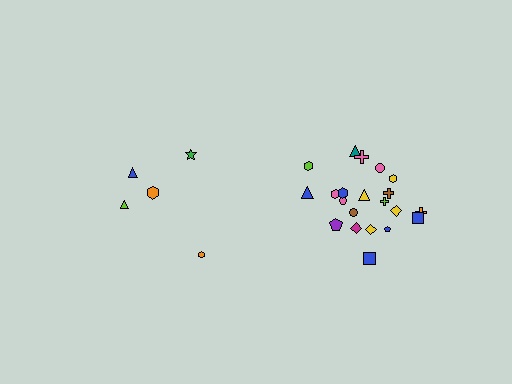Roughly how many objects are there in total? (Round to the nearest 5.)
Roughly 25 objects in total.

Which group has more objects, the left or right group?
The right group.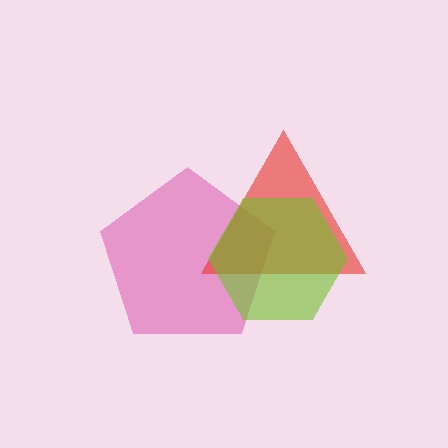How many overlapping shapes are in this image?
There are 3 overlapping shapes in the image.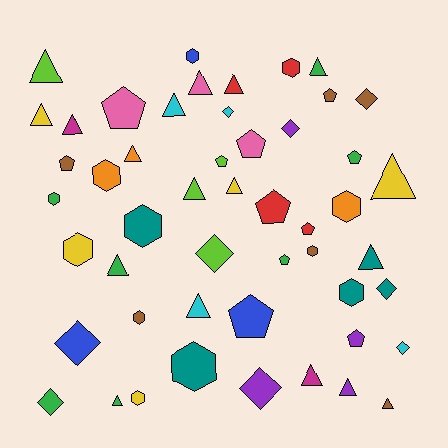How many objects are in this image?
There are 50 objects.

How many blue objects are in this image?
There are 3 blue objects.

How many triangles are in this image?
There are 18 triangles.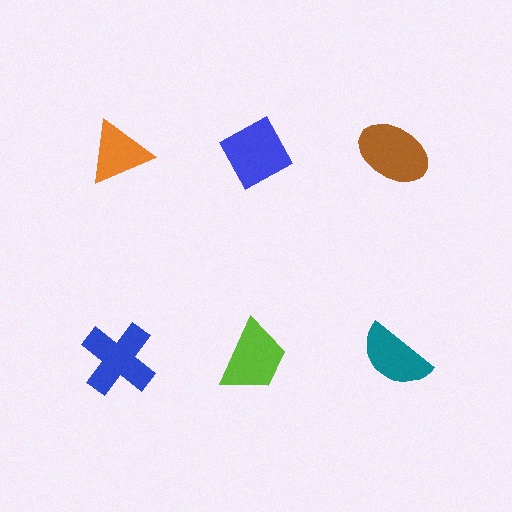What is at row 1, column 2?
A blue diamond.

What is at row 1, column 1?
An orange triangle.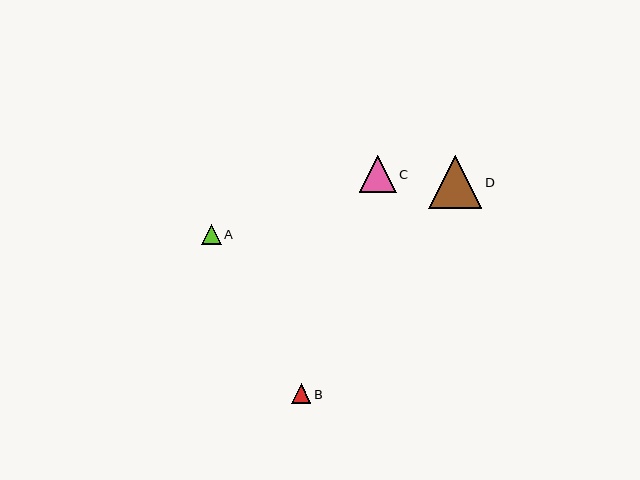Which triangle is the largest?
Triangle D is the largest with a size of approximately 54 pixels.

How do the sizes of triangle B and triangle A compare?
Triangle B and triangle A are approximately the same size.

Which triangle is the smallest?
Triangle A is the smallest with a size of approximately 20 pixels.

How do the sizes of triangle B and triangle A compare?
Triangle B and triangle A are approximately the same size.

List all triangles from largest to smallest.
From largest to smallest: D, C, B, A.